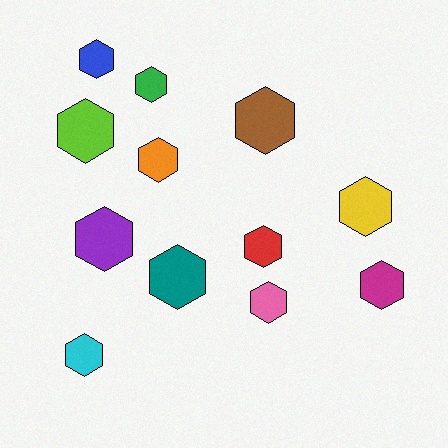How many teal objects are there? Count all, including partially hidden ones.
There is 1 teal object.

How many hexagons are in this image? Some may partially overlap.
There are 12 hexagons.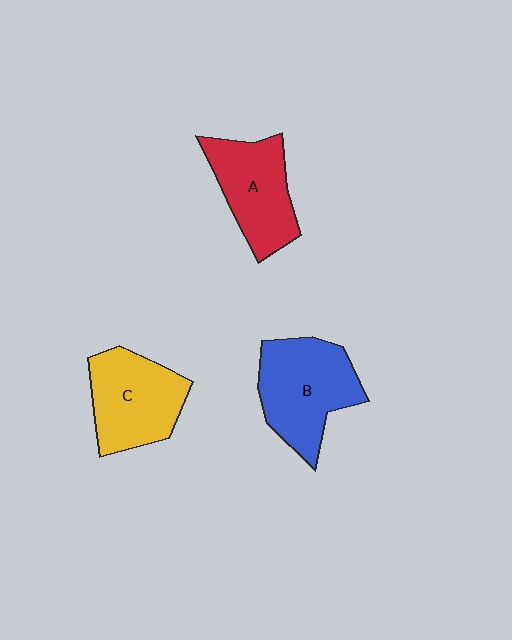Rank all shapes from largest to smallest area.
From largest to smallest: B (blue), C (yellow), A (red).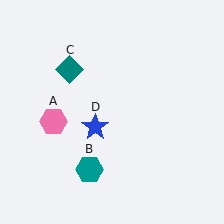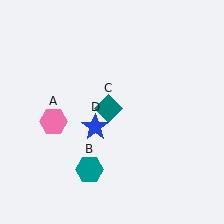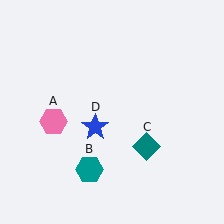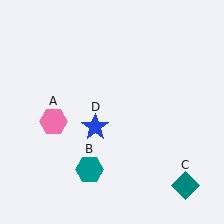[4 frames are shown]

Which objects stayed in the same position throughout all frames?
Pink hexagon (object A) and teal hexagon (object B) and blue star (object D) remained stationary.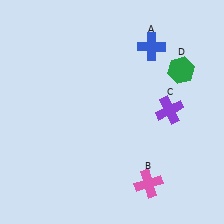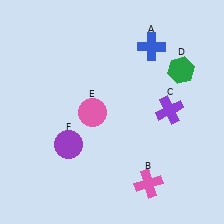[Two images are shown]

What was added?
A pink circle (E), a purple circle (F) were added in Image 2.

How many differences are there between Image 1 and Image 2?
There are 2 differences between the two images.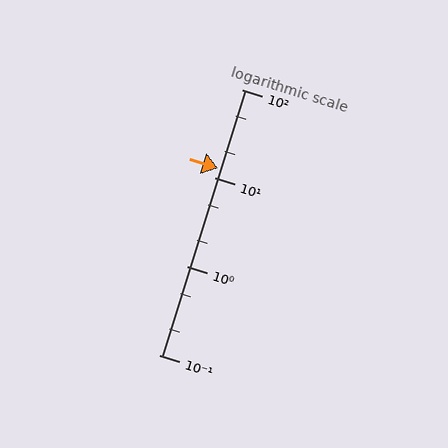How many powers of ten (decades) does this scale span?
The scale spans 3 decades, from 0.1 to 100.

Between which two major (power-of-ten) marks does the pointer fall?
The pointer is between 10 and 100.